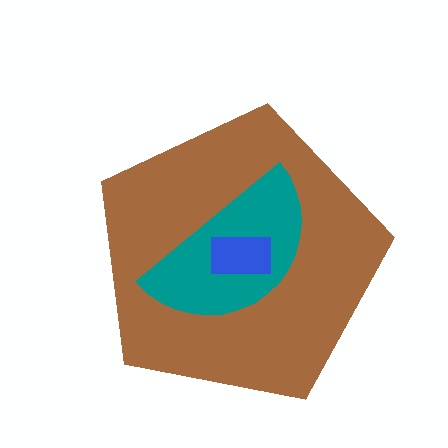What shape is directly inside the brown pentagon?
The teal semicircle.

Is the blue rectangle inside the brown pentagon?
Yes.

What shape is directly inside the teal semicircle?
The blue rectangle.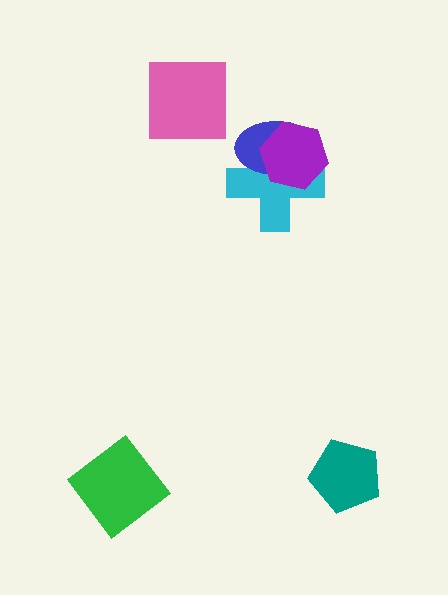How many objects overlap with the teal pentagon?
0 objects overlap with the teal pentagon.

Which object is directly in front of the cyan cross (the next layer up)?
The blue ellipse is directly in front of the cyan cross.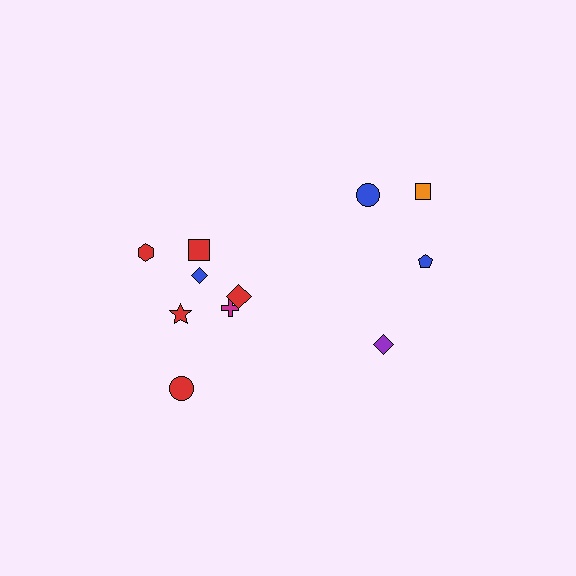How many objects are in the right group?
There are 4 objects.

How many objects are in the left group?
There are 7 objects.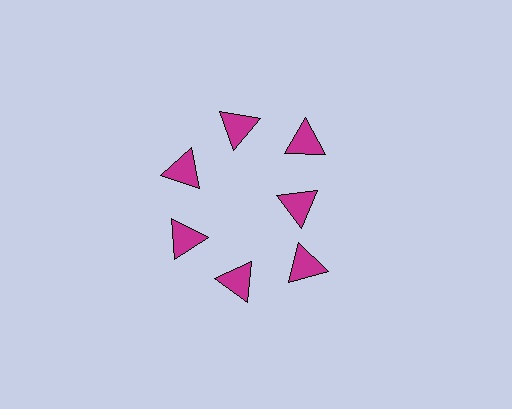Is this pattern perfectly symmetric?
No. The 7 magenta triangles are arranged in a ring, but one element near the 3 o'clock position is pulled inward toward the center, breaking the 7-fold rotational symmetry.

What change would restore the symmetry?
The symmetry would be restored by moving it outward, back onto the ring so that all 7 triangles sit at equal angles and equal distance from the center.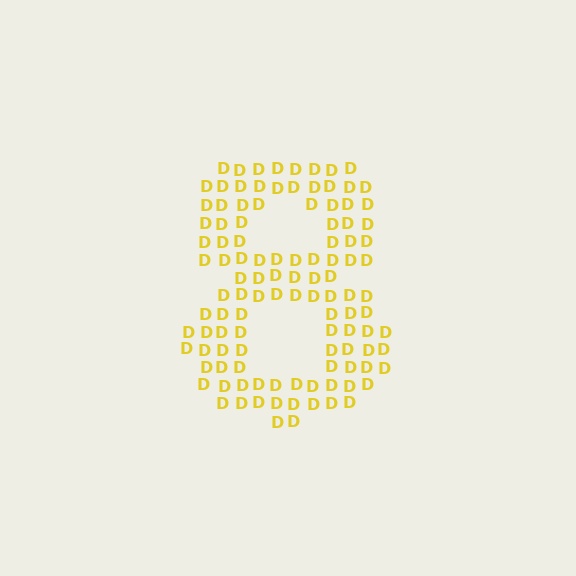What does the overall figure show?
The overall figure shows the digit 8.